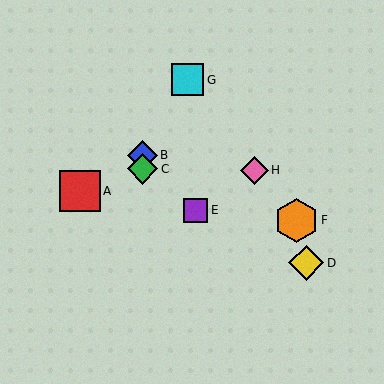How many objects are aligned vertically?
2 objects (B, C) are aligned vertically.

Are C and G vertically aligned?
No, C is at x≈142 and G is at x≈188.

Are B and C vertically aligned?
Yes, both are at x≈142.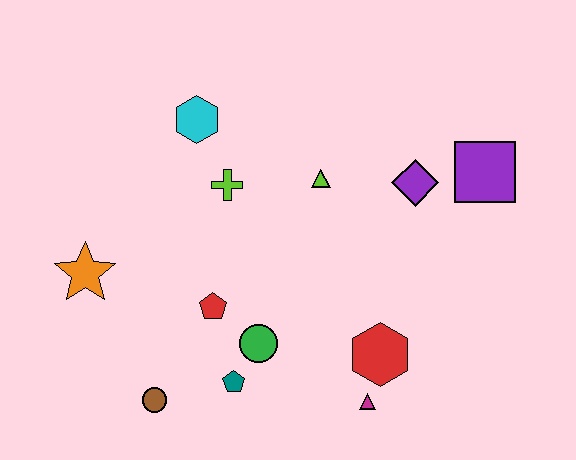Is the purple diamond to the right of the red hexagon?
Yes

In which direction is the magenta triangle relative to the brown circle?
The magenta triangle is to the right of the brown circle.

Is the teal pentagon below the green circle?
Yes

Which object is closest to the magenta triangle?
The red hexagon is closest to the magenta triangle.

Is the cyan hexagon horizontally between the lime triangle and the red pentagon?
No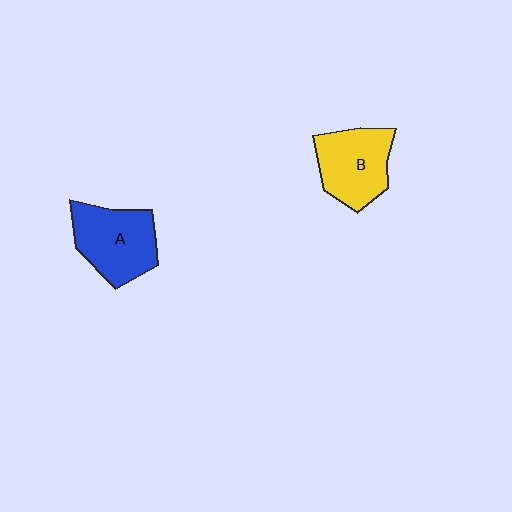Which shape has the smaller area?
Shape B (yellow).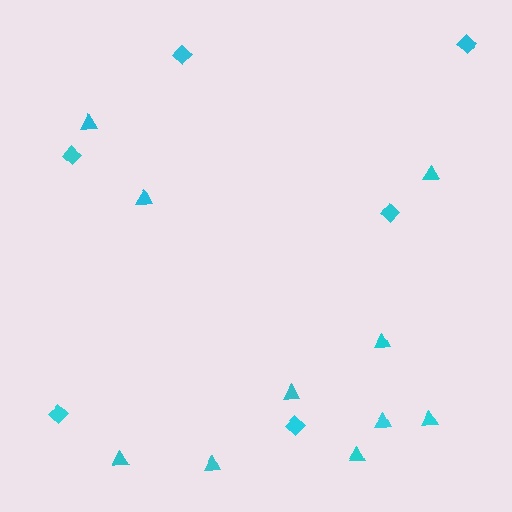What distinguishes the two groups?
There are 2 groups: one group of triangles (10) and one group of diamonds (6).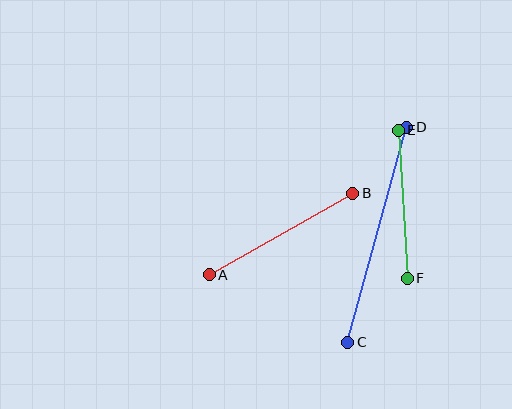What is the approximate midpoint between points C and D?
The midpoint is at approximately (377, 235) pixels.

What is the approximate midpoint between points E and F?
The midpoint is at approximately (403, 204) pixels.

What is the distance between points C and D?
The distance is approximately 223 pixels.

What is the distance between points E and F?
The distance is approximately 148 pixels.